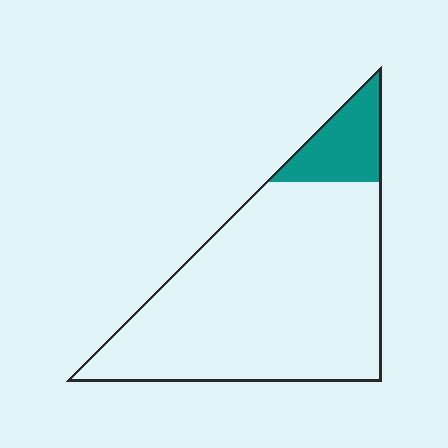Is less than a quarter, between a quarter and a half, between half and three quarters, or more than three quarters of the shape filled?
Less than a quarter.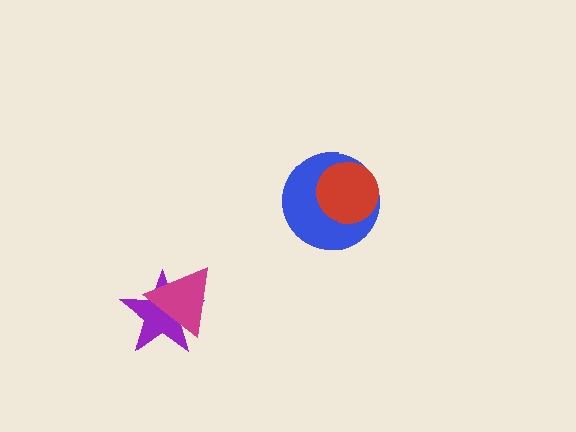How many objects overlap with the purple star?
1 object overlaps with the purple star.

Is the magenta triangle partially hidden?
No, no other shape covers it.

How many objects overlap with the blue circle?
1 object overlaps with the blue circle.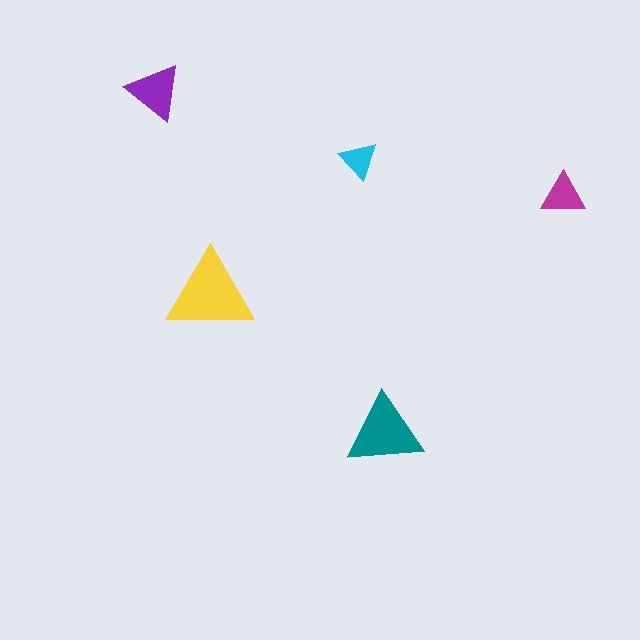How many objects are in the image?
There are 5 objects in the image.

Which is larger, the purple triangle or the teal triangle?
The teal one.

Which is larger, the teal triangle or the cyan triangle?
The teal one.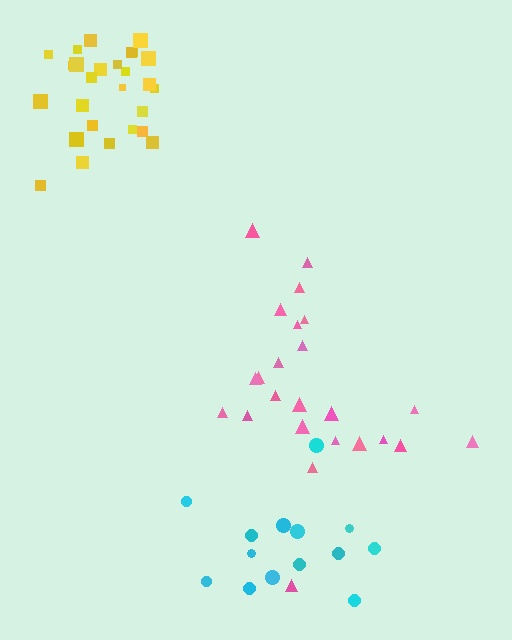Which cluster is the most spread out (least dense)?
Cyan.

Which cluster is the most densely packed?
Yellow.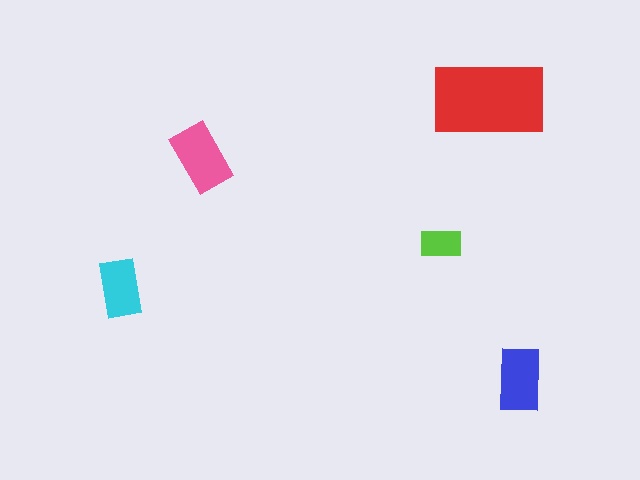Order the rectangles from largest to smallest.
the red one, the pink one, the blue one, the cyan one, the lime one.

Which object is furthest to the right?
The blue rectangle is rightmost.